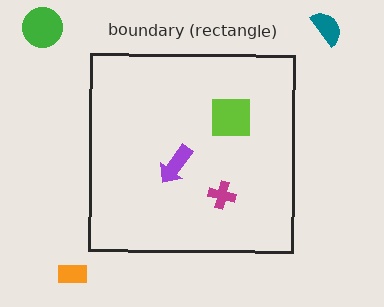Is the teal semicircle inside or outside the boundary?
Outside.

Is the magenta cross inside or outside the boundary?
Inside.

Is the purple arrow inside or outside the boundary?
Inside.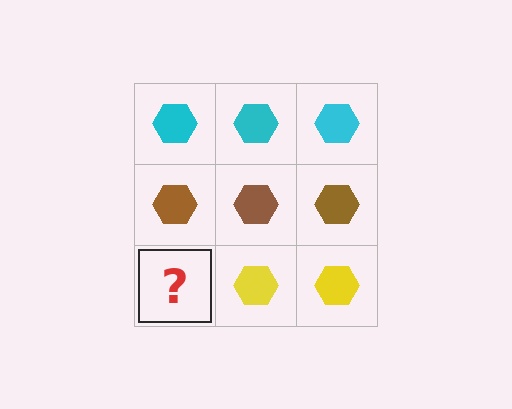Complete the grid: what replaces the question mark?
The question mark should be replaced with a yellow hexagon.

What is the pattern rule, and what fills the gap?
The rule is that each row has a consistent color. The gap should be filled with a yellow hexagon.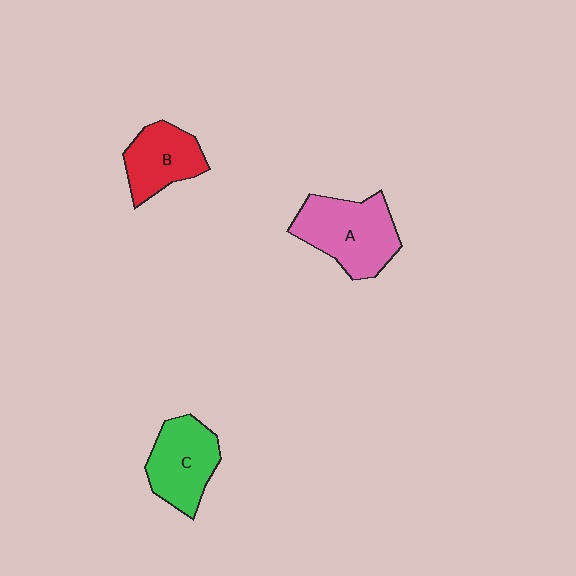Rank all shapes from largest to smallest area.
From largest to smallest: A (pink), C (green), B (red).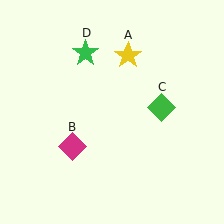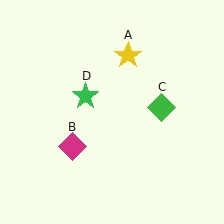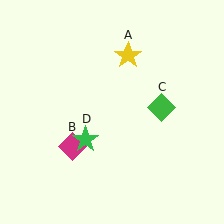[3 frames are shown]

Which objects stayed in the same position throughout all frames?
Yellow star (object A) and magenta diamond (object B) and green diamond (object C) remained stationary.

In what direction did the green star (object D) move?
The green star (object D) moved down.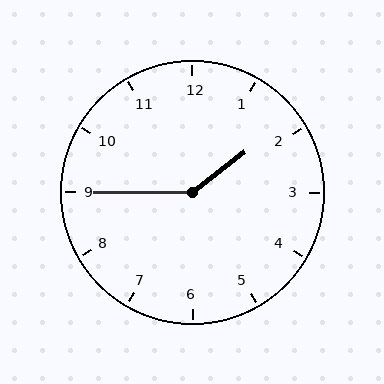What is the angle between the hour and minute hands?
Approximately 142 degrees.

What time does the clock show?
1:45.